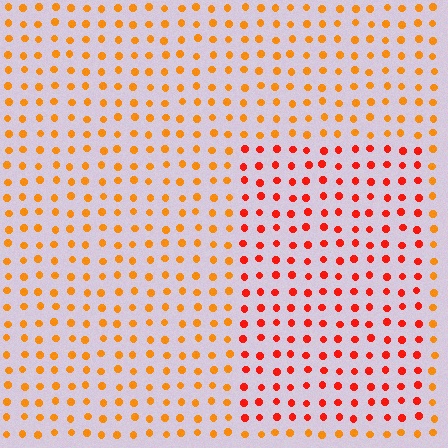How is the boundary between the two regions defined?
The boundary is defined purely by a slight shift in hue (about 30 degrees). Spacing, size, and orientation are identical on both sides.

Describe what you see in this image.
The image is filled with small orange elements in a uniform arrangement. A rectangle-shaped region is visible where the elements are tinted to a slightly different hue, forming a subtle color boundary.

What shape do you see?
I see a rectangle.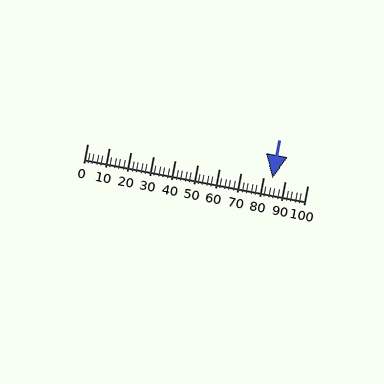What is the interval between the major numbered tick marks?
The major tick marks are spaced 10 units apart.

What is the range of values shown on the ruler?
The ruler shows values from 0 to 100.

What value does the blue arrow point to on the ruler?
The blue arrow points to approximately 84.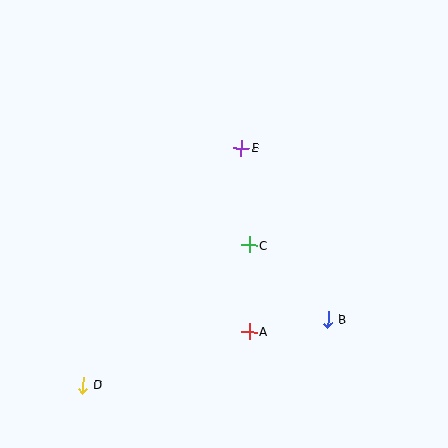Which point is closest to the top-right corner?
Point E is closest to the top-right corner.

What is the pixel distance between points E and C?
The distance between E and C is 98 pixels.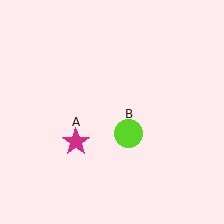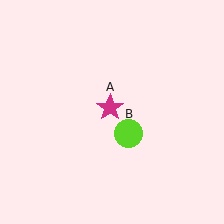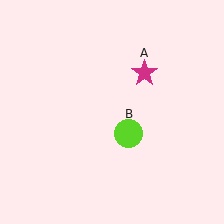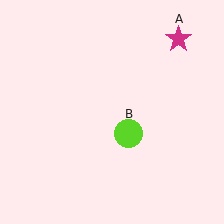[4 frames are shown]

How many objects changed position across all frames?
1 object changed position: magenta star (object A).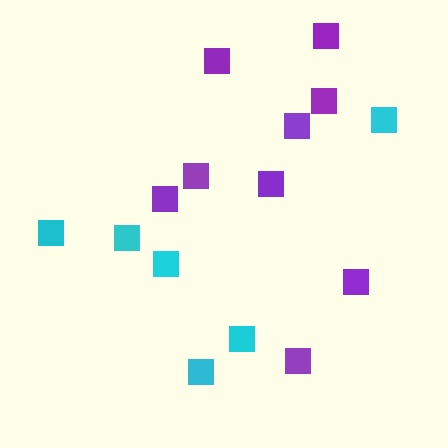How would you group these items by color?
There are 2 groups: one group of purple squares (9) and one group of cyan squares (6).